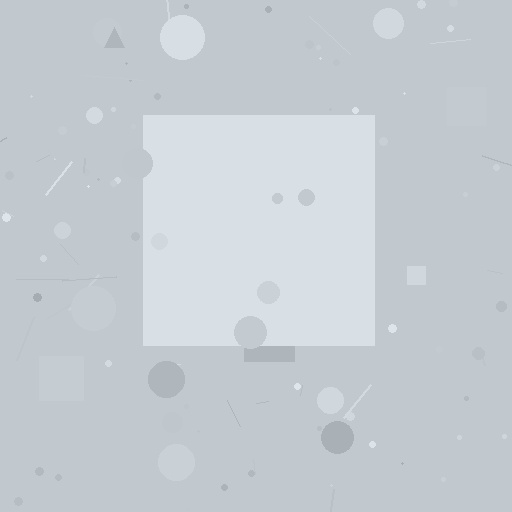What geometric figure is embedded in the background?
A square is embedded in the background.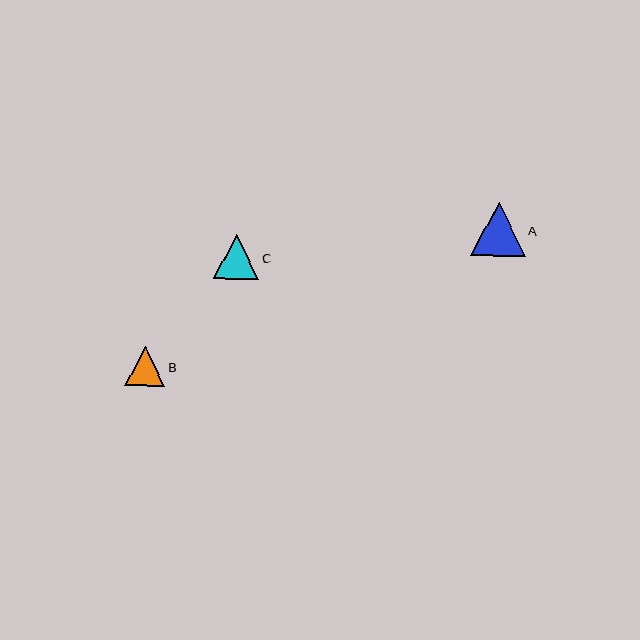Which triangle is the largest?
Triangle A is the largest with a size of approximately 54 pixels.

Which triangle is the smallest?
Triangle B is the smallest with a size of approximately 39 pixels.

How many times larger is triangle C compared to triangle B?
Triangle C is approximately 1.1 times the size of triangle B.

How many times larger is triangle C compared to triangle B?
Triangle C is approximately 1.1 times the size of triangle B.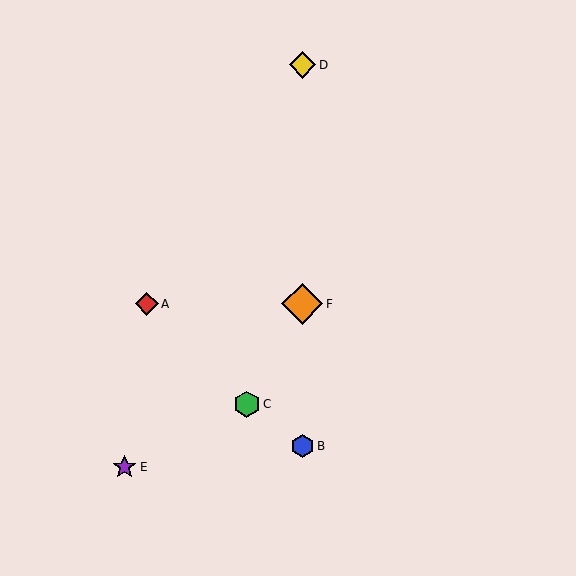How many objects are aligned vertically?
3 objects (B, D, F) are aligned vertically.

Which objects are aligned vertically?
Objects B, D, F are aligned vertically.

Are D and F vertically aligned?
Yes, both are at x≈302.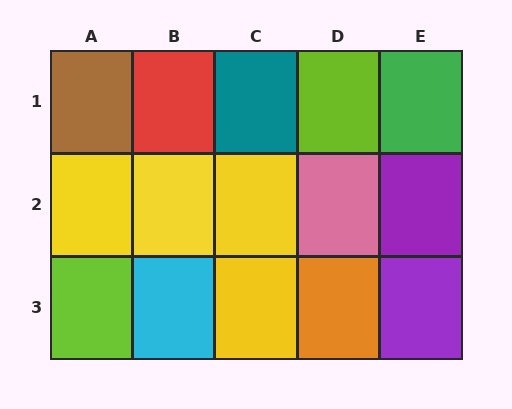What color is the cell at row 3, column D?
Orange.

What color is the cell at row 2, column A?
Yellow.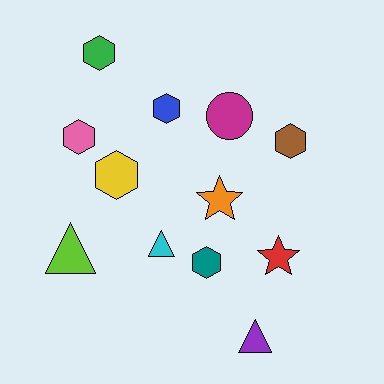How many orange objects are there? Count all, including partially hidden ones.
There is 1 orange object.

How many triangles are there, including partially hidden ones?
There are 3 triangles.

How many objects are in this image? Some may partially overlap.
There are 12 objects.